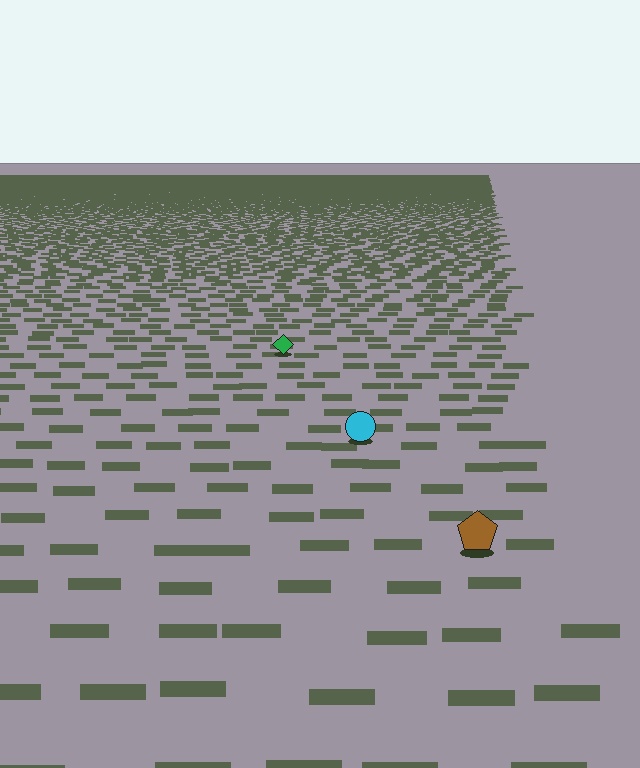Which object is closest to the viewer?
The brown pentagon is closest. The texture marks near it are larger and more spread out.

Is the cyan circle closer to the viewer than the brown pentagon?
No. The brown pentagon is closer — you can tell from the texture gradient: the ground texture is coarser near it.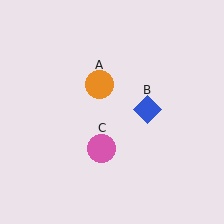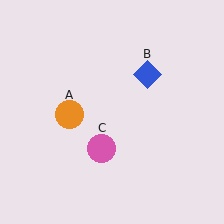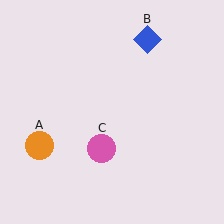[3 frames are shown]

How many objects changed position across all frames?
2 objects changed position: orange circle (object A), blue diamond (object B).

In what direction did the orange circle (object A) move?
The orange circle (object A) moved down and to the left.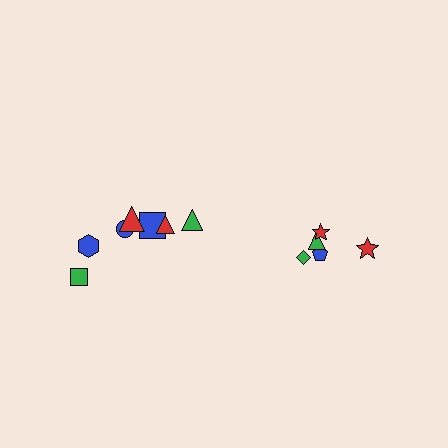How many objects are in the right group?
There are 5 objects.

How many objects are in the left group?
There are 7 objects.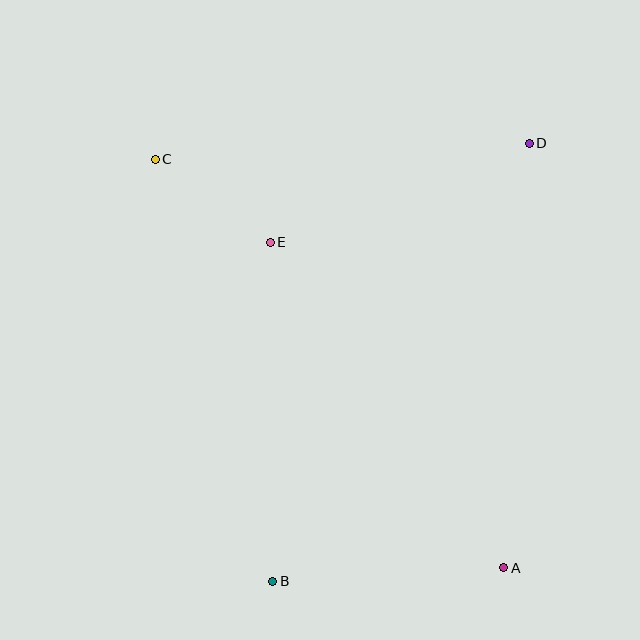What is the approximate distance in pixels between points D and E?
The distance between D and E is approximately 277 pixels.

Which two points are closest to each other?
Points C and E are closest to each other.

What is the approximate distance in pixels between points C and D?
The distance between C and D is approximately 374 pixels.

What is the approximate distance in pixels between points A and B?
The distance between A and B is approximately 231 pixels.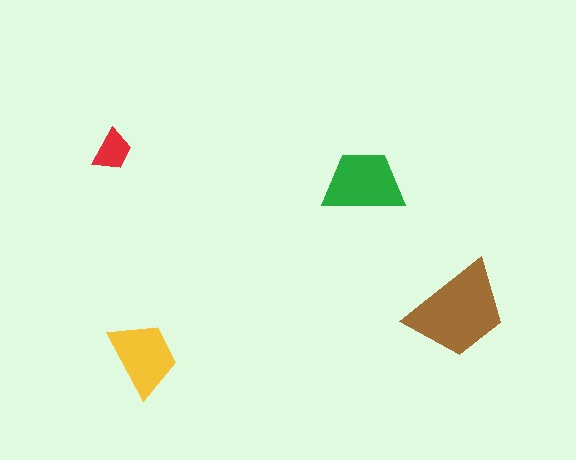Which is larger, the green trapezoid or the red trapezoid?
The green one.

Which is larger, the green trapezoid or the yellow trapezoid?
The green one.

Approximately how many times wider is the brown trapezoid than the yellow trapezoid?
About 1.5 times wider.